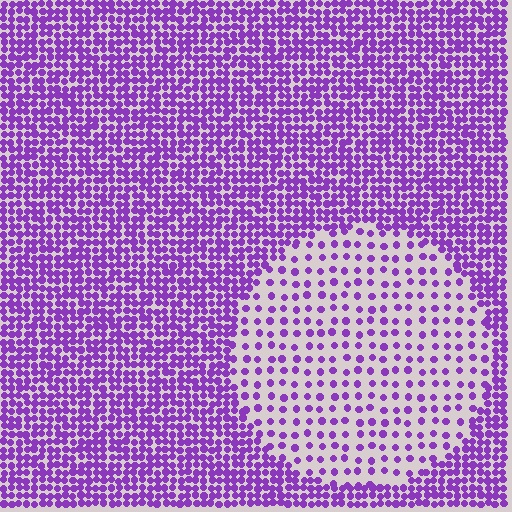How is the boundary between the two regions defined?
The boundary is defined by a change in element density (approximately 2.7x ratio). All elements are the same color, size, and shape.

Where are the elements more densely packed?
The elements are more densely packed outside the circle boundary.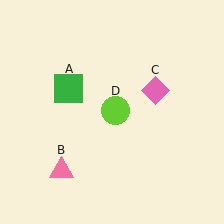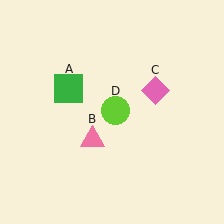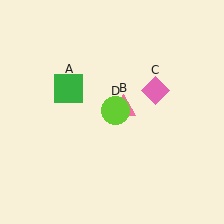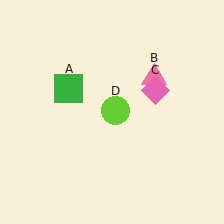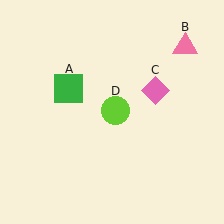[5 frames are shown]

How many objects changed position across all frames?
1 object changed position: pink triangle (object B).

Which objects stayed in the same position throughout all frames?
Green square (object A) and pink diamond (object C) and lime circle (object D) remained stationary.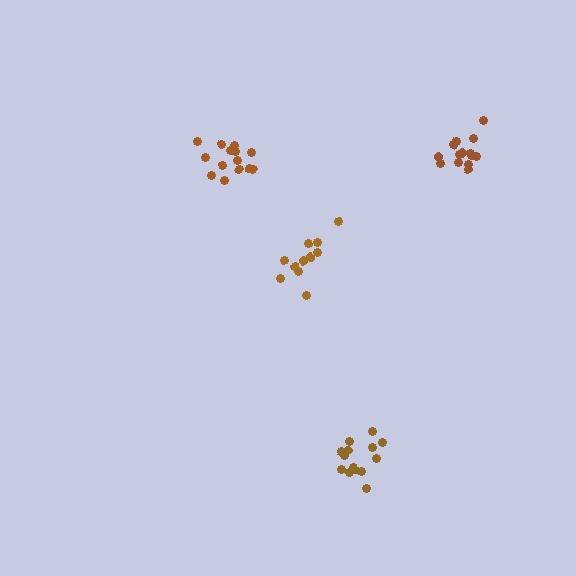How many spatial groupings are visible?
There are 4 spatial groupings.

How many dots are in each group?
Group 1: 14 dots, Group 2: 14 dots, Group 3: 11 dots, Group 4: 14 dots (53 total).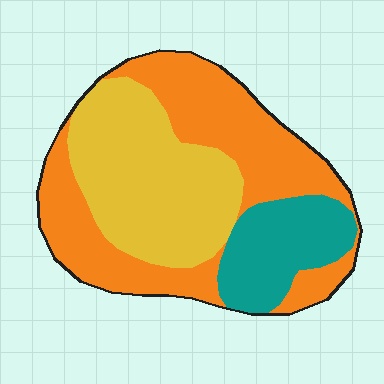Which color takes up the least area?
Teal, at roughly 20%.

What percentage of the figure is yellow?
Yellow covers roughly 35% of the figure.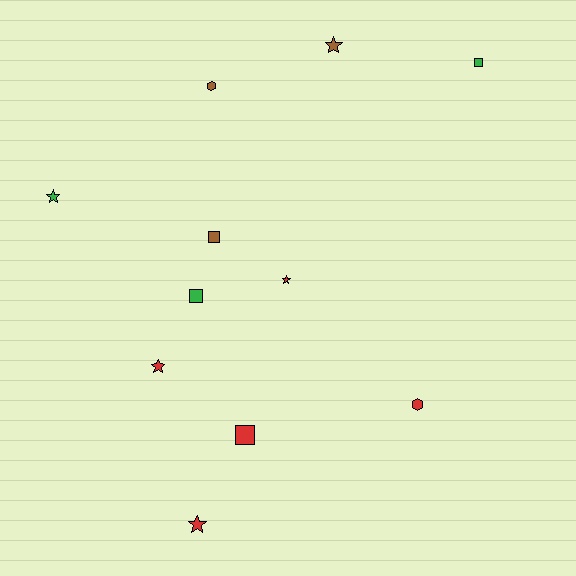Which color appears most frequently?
Red, with 5 objects.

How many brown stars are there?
There is 1 brown star.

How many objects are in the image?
There are 11 objects.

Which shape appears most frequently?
Star, with 5 objects.